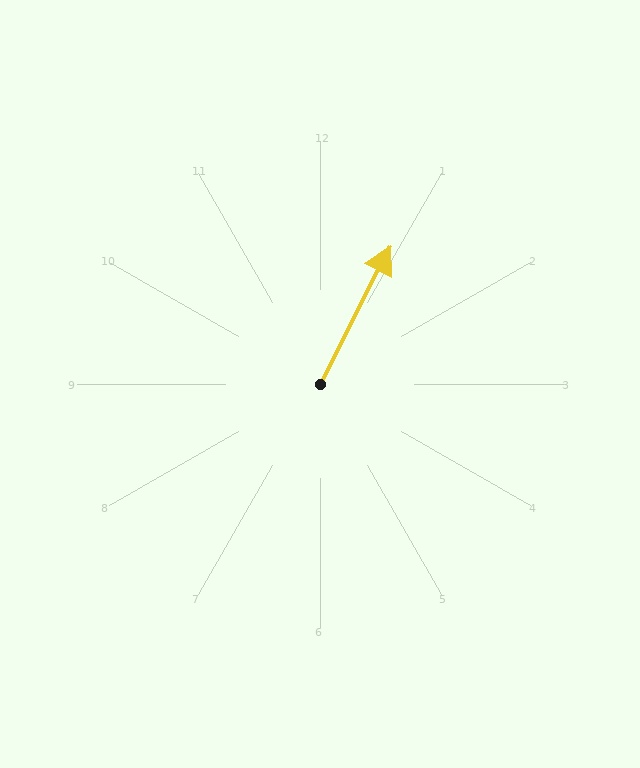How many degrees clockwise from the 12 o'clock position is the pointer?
Approximately 27 degrees.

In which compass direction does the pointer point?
Northeast.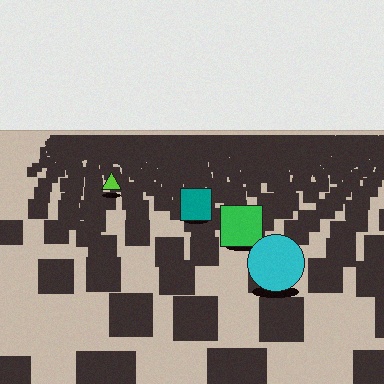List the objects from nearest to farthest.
From nearest to farthest: the cyan circle, the green square, the teal square, the lime triangle.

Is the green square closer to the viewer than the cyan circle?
No. The cyan circle is closer — you can tell from the texture gradient: the ground texture is coarser near it.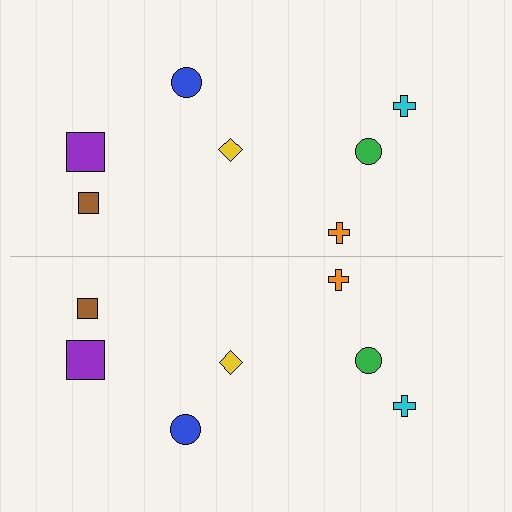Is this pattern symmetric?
Yes, this pattern has bilateral (reflection) symmetry.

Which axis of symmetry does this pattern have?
The pattern has a horizontal axis of symmetry running through the center of the image.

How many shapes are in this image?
There are 14 shapes in this image.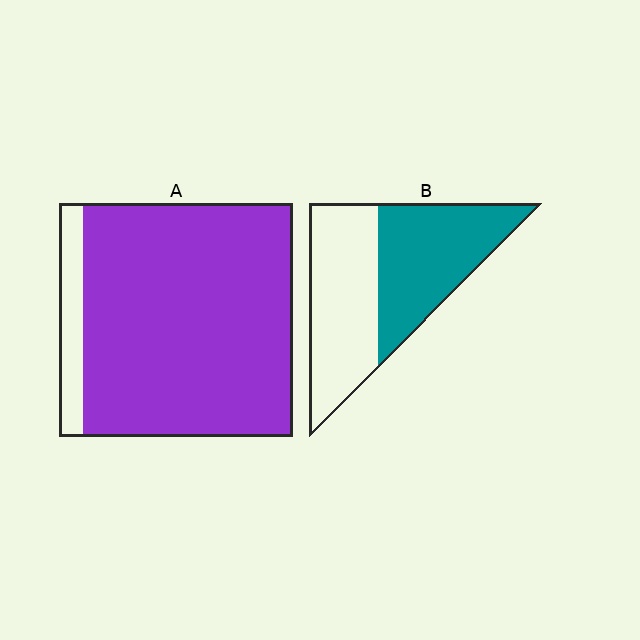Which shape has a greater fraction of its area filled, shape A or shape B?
Shape A.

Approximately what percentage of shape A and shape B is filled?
A is approximately 90% and B is approximately 50%.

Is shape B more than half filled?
Roughly half.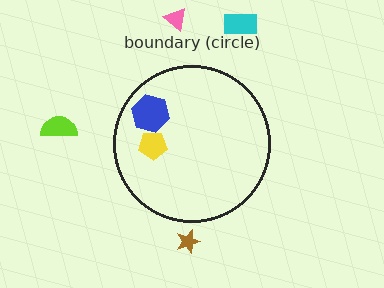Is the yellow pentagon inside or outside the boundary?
Inside.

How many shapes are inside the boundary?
2 inside, 4 outside.